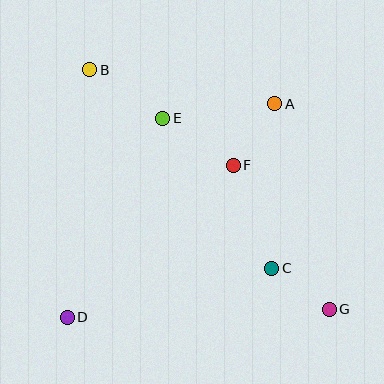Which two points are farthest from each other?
Points B and G are farthest from each other.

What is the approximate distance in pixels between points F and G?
The distance between F and G is approximately 173 pixels.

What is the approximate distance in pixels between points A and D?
The distance between A and D is approximately 298 pixels.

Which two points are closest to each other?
Points C and G are closest to each other.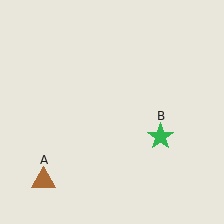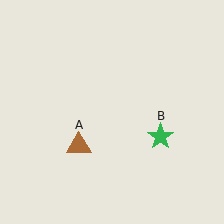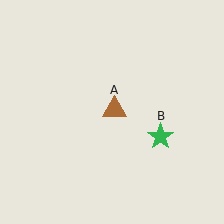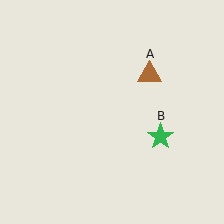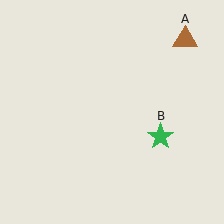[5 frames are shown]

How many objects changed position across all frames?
1 object changed position: brown triangle (object A).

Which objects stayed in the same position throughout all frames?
Green star (object B) remained stationary.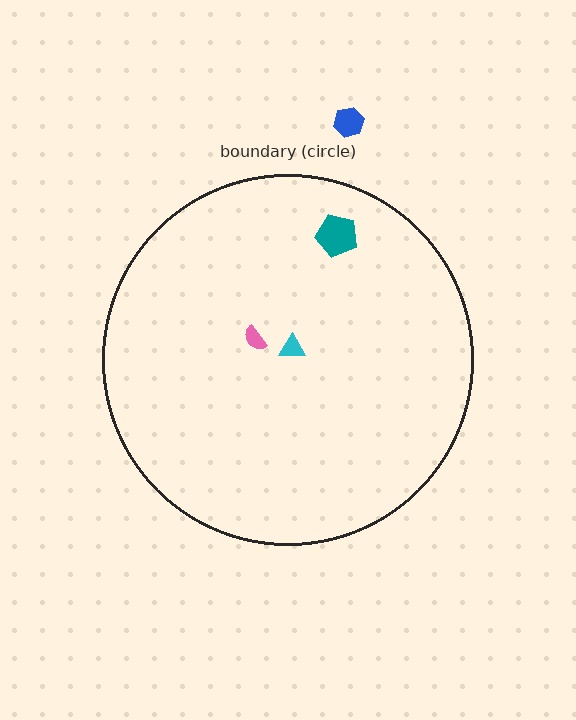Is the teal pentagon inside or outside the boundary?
Inside.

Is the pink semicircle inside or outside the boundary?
Inside.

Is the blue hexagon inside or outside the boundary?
Outside.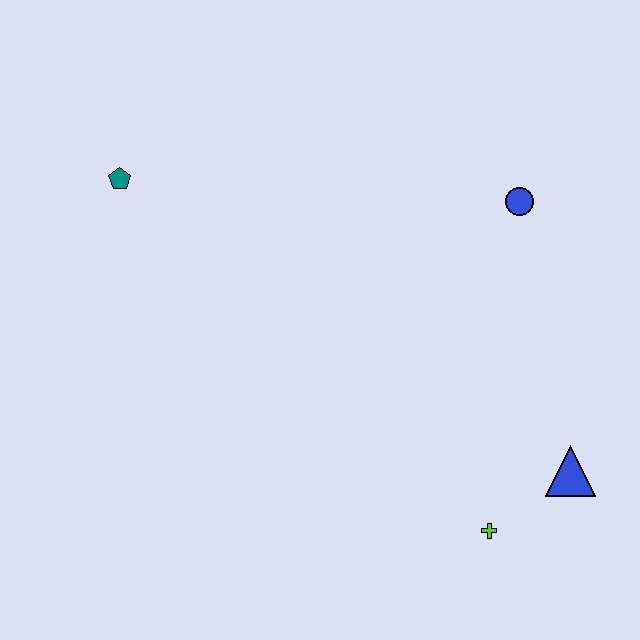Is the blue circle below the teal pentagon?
Yes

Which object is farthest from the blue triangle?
The teal pentagon is farthest from the blue triangle.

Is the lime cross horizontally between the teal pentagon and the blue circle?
Yes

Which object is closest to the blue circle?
The blue triangle is closest to the blue circle.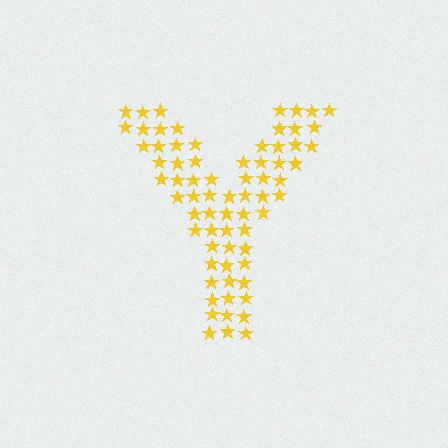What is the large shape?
The large shape is the letter Y.